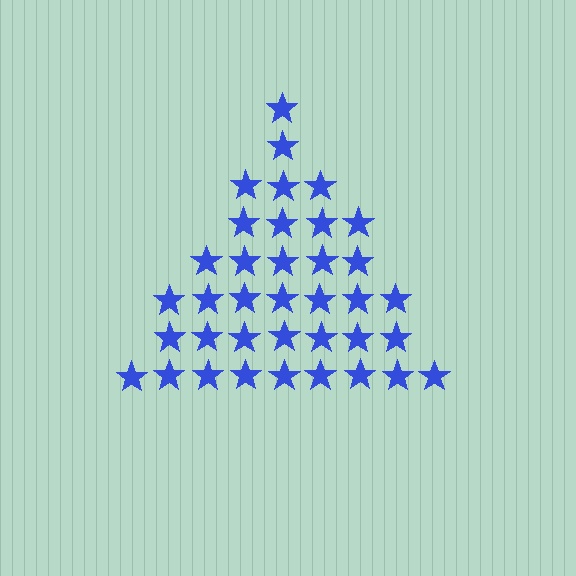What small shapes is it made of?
It is made of small stars.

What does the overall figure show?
The overall figure shows a triangle.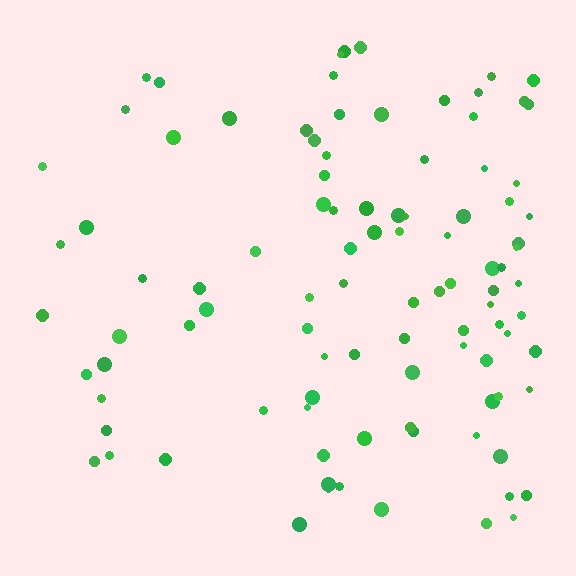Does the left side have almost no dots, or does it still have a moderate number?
Still a moderate number, just noticeably fewer than the right.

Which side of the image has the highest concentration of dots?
The right.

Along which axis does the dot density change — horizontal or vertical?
Horizontal.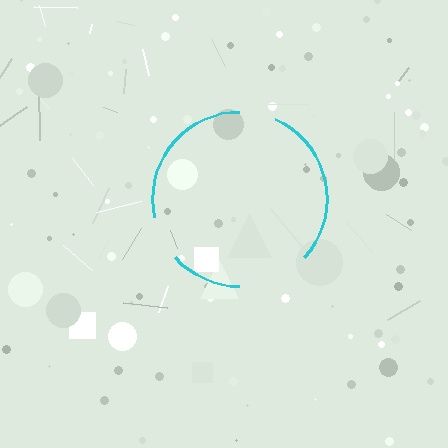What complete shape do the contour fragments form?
The contour fragments form a circle.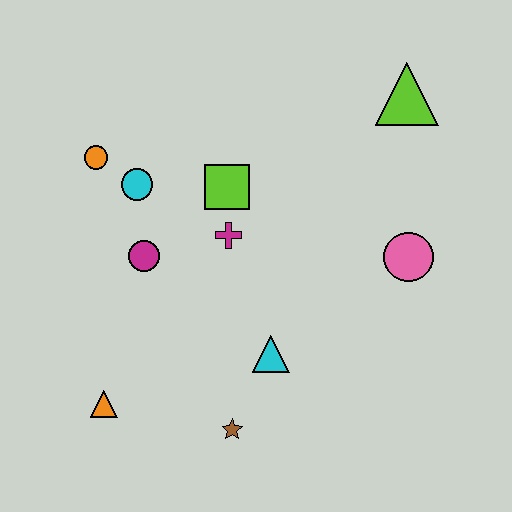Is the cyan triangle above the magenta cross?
No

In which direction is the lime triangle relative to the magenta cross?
The lime triangle is to the right of the magenta cross.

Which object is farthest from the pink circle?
The orange triangle is farthest from the pink circle.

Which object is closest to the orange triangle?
The brown star is closest to the orange triangle.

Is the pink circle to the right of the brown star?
Yes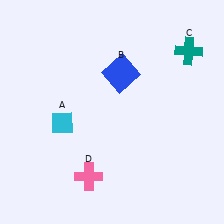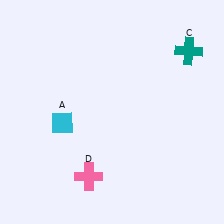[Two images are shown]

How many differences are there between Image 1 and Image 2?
There is 1 difference between the two images.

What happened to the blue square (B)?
The blue square (B) was removed in Image 2. It was in the top-right area of Image 1.